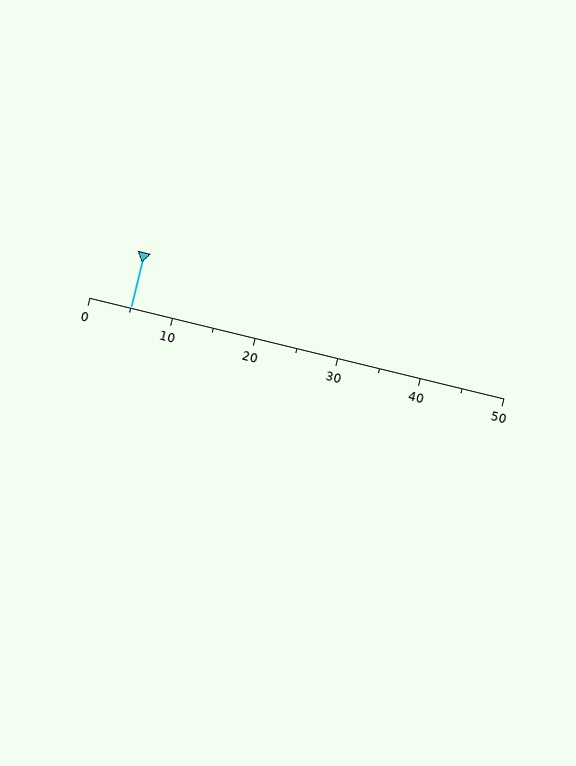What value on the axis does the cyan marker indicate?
The marker indicates approximately 5.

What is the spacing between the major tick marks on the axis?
The major ticks are spaced 10 apart.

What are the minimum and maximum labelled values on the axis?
The axis runs from 0 to 50.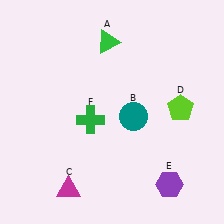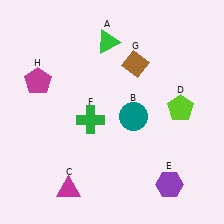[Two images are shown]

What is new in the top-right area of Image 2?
A brown diamond (G) was added in the top-right area of Image 2.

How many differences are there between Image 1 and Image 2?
There are 2 differences between the two images.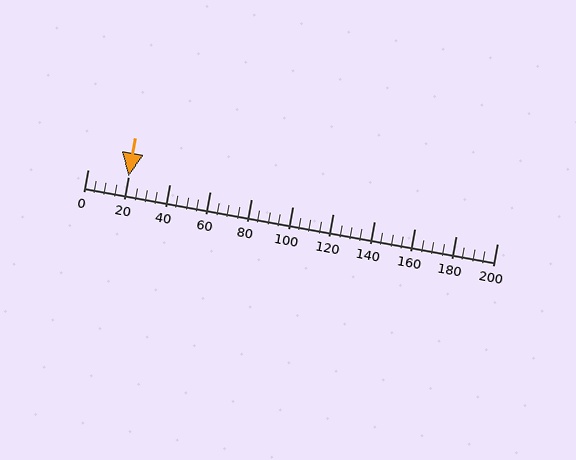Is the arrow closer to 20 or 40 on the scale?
The arrow is closer to 20.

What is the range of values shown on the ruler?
The ruler shows values from 0 to 200.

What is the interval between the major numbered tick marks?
The major tick marks are spaced 20 units apart.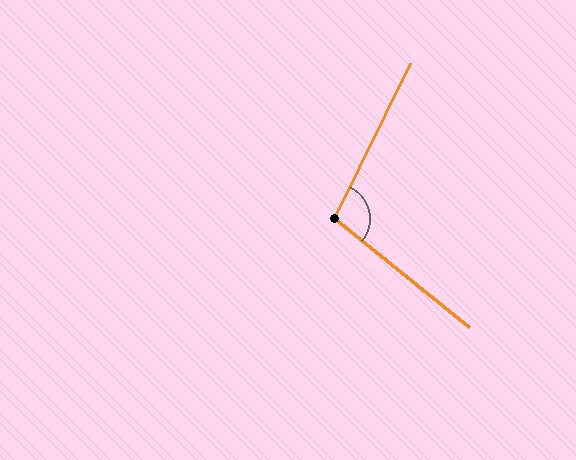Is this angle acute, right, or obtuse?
It is obtuse.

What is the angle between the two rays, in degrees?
Approximately 103 degrees.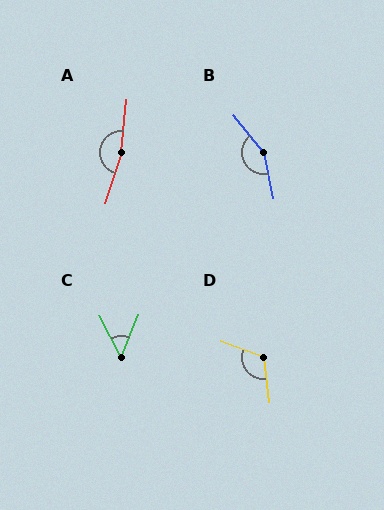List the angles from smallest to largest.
C (49°), D (118°), B (153°), A (168°).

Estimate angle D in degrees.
Approximately 118 degrees.